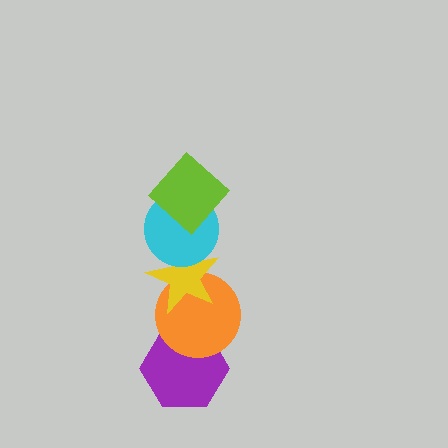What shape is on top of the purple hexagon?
The orange circle is on top of the purple hexagon.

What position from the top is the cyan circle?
The cyan circle is 2nd from the top.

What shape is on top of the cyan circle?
The lime diamond is on top of the cyan circle.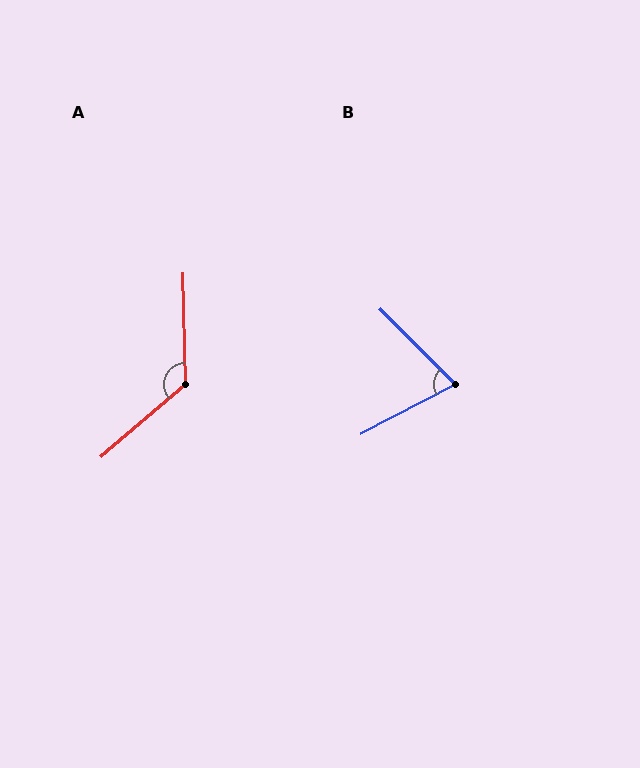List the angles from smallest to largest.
B (72°), A (129°).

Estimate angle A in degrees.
Approximately 129 degrees.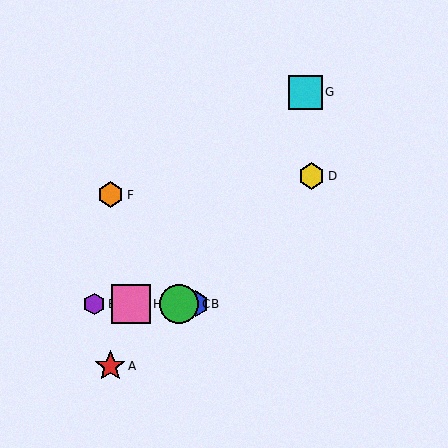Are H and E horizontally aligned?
Yes, both are at y≈304.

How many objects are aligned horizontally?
4 objects (B, C, E, H) are aligned horizontally.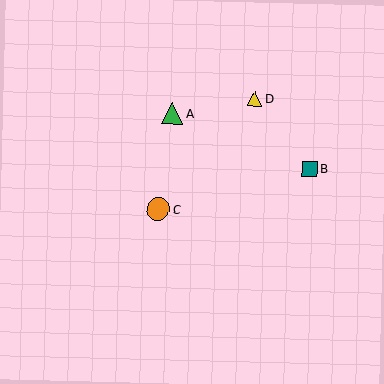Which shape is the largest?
The orange circle (labeled C) is the largest.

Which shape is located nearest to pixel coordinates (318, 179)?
The teal square (labeled B) at (309, 168) is nearest to that location.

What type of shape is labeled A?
Shape A is a green triangle.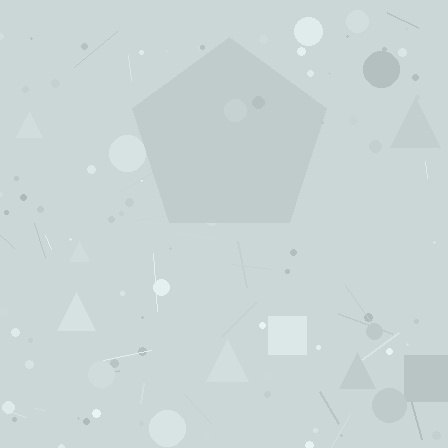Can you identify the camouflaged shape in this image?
The camouflaged shape is a pentagon.